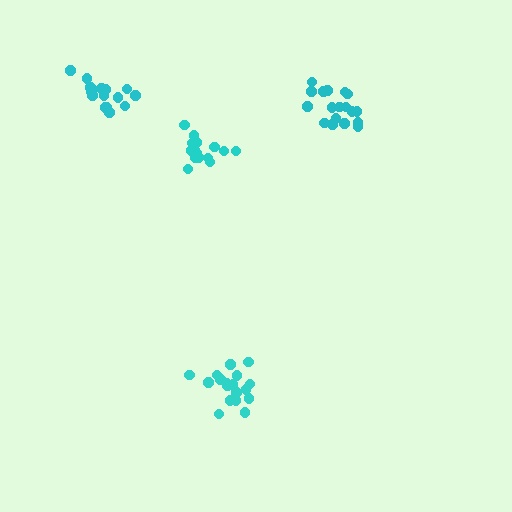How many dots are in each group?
Group 1: 18 dots, Group 2: 15 dots, Group 3: 15 dots, Group 4: 18 dots (66 total).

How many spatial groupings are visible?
There are 4 spatial groupings.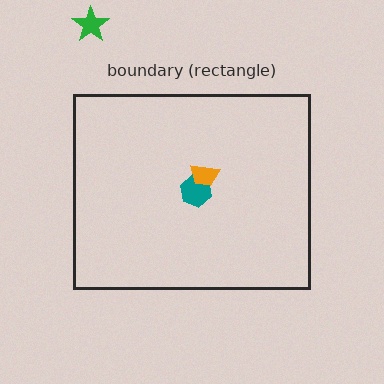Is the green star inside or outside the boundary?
Outside.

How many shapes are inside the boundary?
2 inside, 1 outside.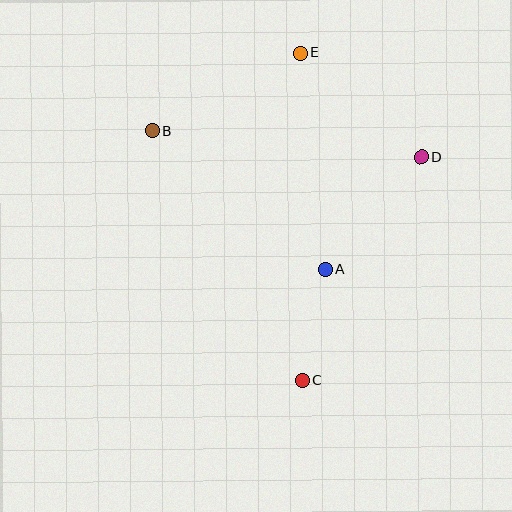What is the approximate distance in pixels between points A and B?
The distance between A and B is approximately 222 pixels.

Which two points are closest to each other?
Points A and C are closest to each other.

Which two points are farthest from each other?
Points C and E are farthest from each other.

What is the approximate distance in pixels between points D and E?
The distance between D and E is approximately 160 pixels.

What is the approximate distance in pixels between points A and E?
The distance between A and E is approximately 218 pixels.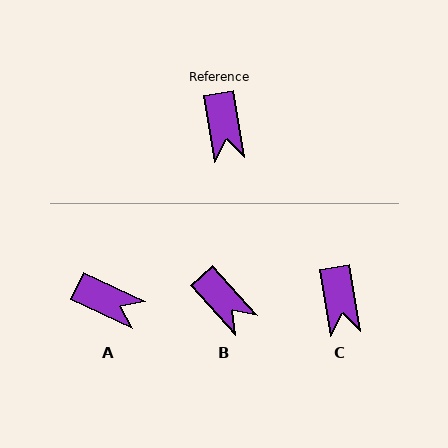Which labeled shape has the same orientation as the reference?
C.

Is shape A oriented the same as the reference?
No, it is off by about 55 degrees.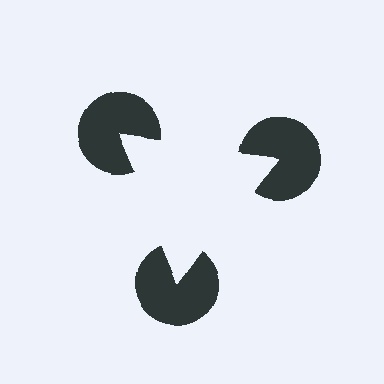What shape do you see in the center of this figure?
An illusory triangle — its edges are inferred from the aligned wedge cuts in the pac-man discs, not physically drawn.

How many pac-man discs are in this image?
There are 3 — one at each vertex of the illusory triangle.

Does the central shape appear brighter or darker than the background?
It typically appears slightly brighter than the background, even though no actual brightness change is drawn.